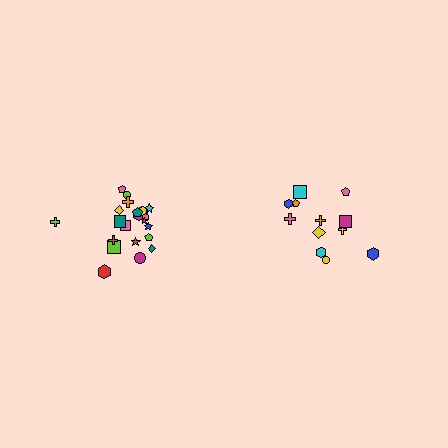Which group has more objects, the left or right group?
The left group.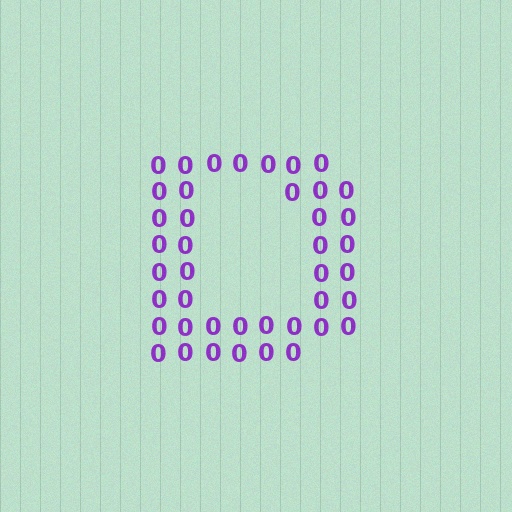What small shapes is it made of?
It is made of small digit 0's.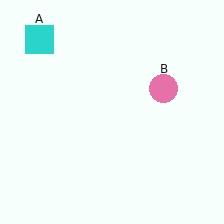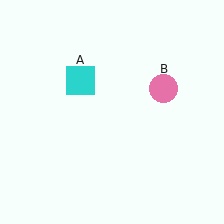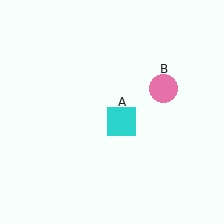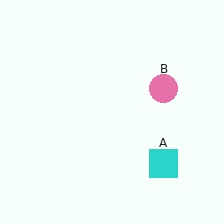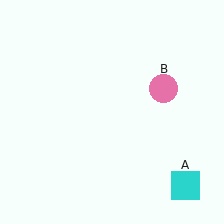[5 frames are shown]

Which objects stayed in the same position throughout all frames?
Pink circle (object B) remained stationary.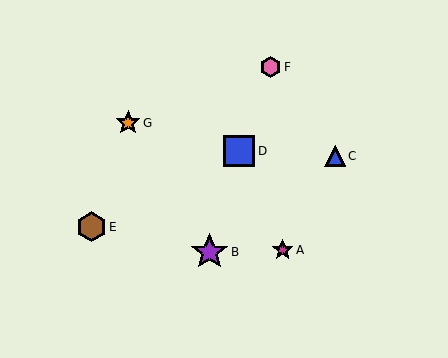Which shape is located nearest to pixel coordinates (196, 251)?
The purple star (labeled B) at (209, 252) is nearest to that location.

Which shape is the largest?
The purple star (labeled B) is the largest.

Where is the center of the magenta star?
The center of the magenta star is at (283, 250).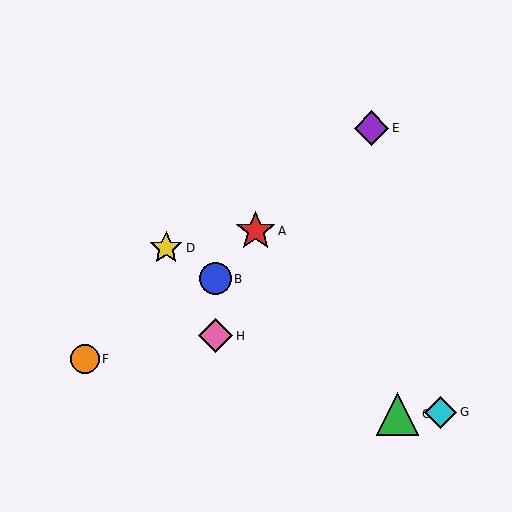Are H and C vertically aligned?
No, H is at x≈216 and C is at x≈397.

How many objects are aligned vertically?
2 objects (B, H) are aligned vertically.